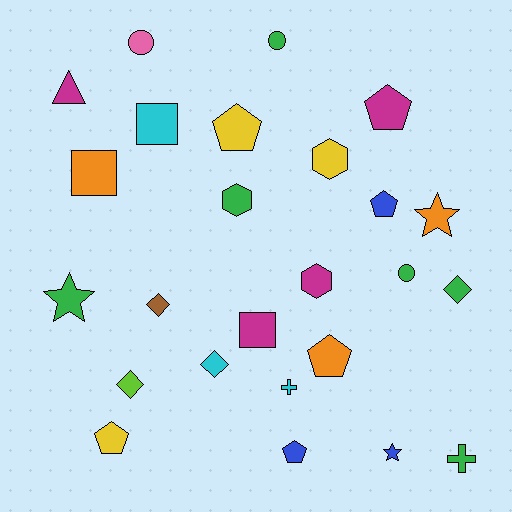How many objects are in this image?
There are 25 objects.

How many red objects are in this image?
There are no red objects.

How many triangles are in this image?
There is 1 triangle.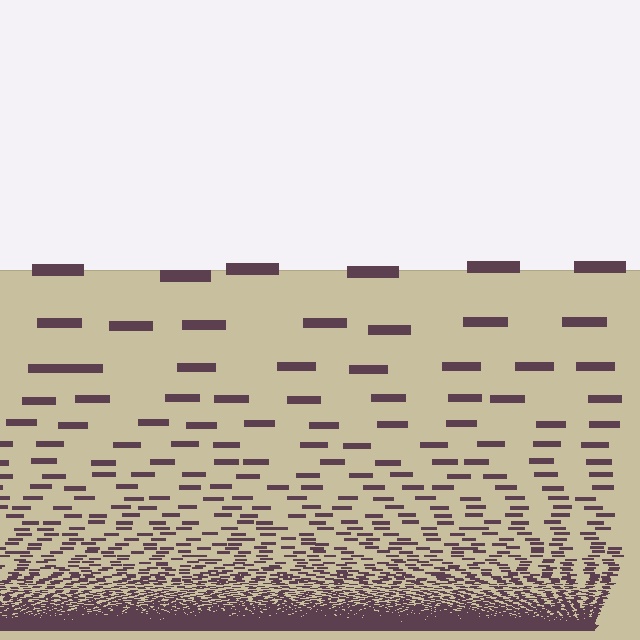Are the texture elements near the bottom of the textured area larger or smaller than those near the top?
Smaller. The gradient is inverted — elements near the bottom are smaller and denser.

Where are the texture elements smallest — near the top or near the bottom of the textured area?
Near the bottom.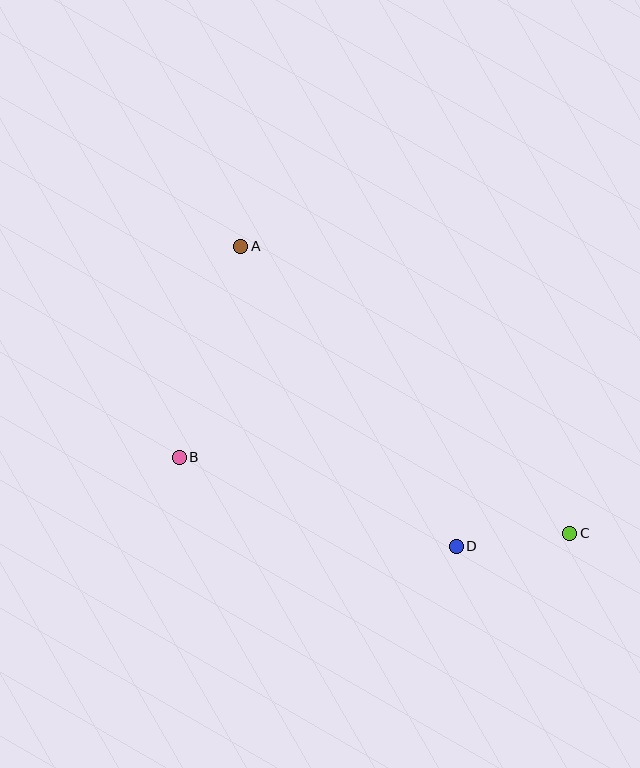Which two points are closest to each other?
Points C and D are closest to each other.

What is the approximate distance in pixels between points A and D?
The distance between A and D is approximately 369 pixels.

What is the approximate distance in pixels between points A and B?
The distance between A and B is approximately 220 pixels.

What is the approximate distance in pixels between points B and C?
The distance between B and C is approximately 398 pixels.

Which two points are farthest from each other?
Points A and C are farthest from each other.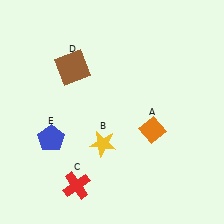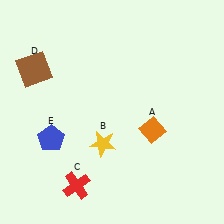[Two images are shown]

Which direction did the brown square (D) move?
The brown square (D) moved left.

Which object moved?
The brown square (D) moved left.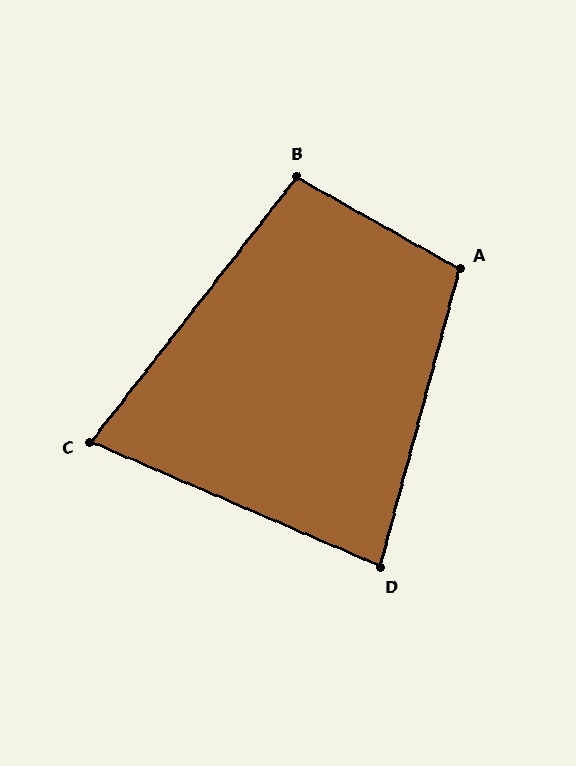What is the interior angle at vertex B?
Approximately 98 degrees (obtuse).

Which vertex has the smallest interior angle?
C, at approximately 75 degrees.